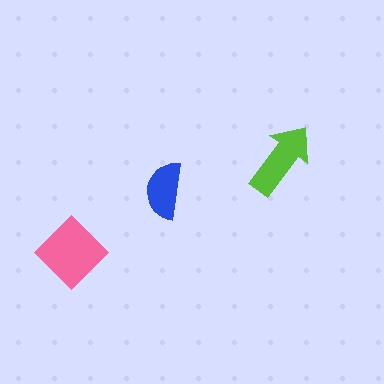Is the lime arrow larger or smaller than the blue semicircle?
Larger.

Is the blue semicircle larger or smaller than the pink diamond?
Smaller.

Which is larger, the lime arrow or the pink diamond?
The pink diamond.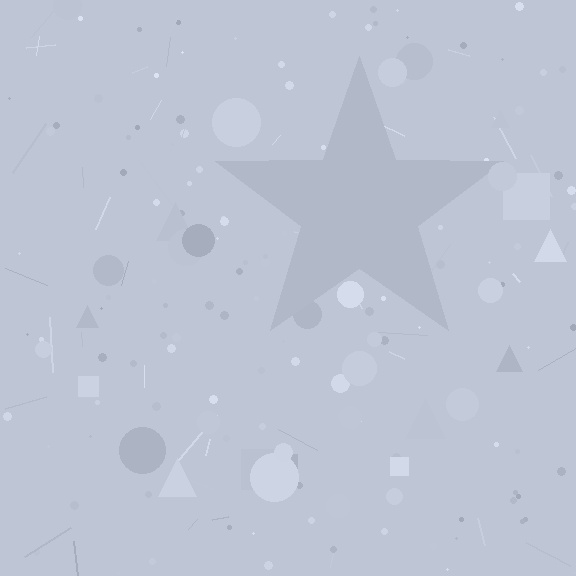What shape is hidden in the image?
A star is hidden in the image.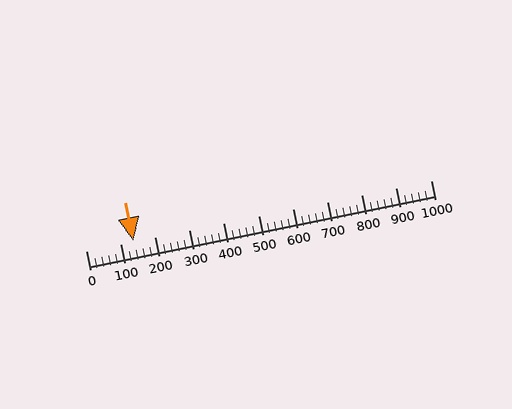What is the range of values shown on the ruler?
The ruler shows values from 0 to 1000.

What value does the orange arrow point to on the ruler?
The orange arrow points to approximately 138.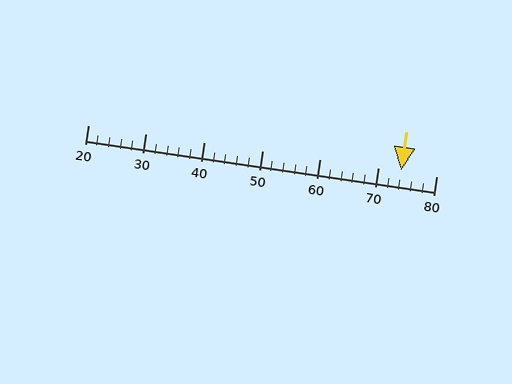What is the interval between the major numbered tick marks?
The major tick marks are spaced 10 units apart.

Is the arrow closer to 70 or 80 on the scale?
The arrow is closer to 70.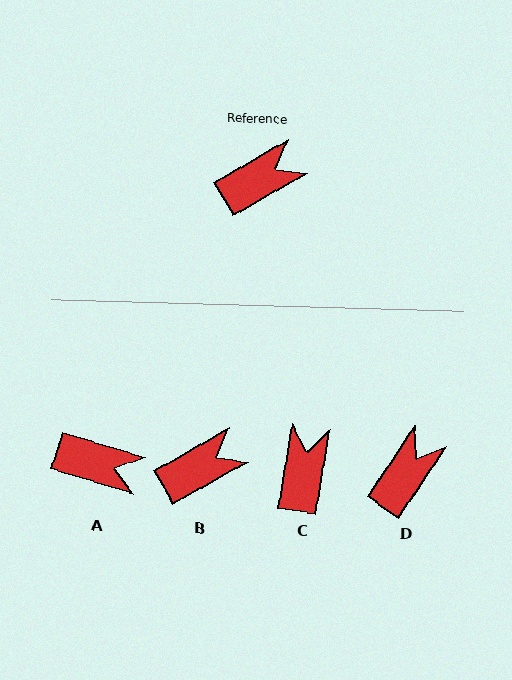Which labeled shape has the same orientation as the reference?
B.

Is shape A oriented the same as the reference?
No, it is off by about 47 degrees.